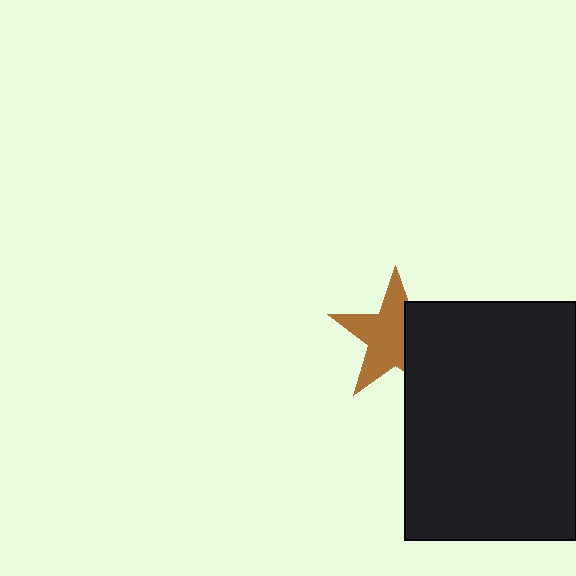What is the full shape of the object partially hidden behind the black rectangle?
The partially hidden object is a brown star.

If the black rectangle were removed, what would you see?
You would see the complete brown star.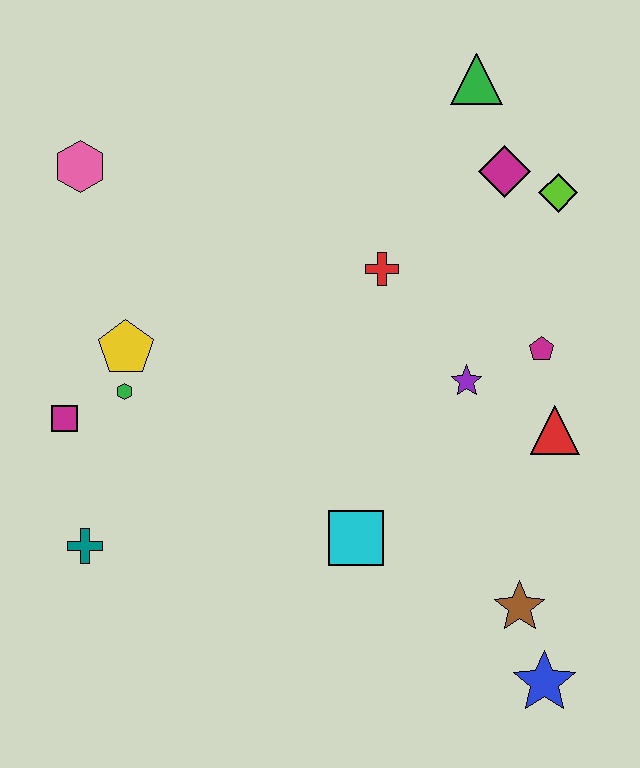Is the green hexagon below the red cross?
Yes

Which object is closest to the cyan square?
The brown star is closest to the cyan square.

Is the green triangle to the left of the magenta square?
No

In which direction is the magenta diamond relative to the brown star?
The magenta diamond is above the brown star.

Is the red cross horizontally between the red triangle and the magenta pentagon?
No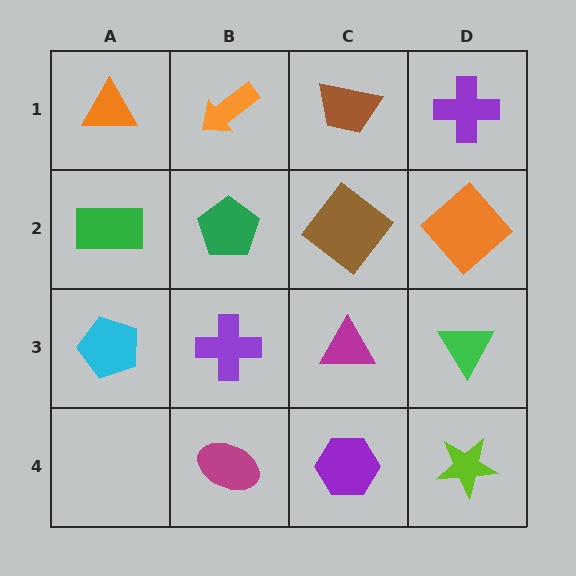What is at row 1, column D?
A purple cross.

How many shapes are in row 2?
4 shapes.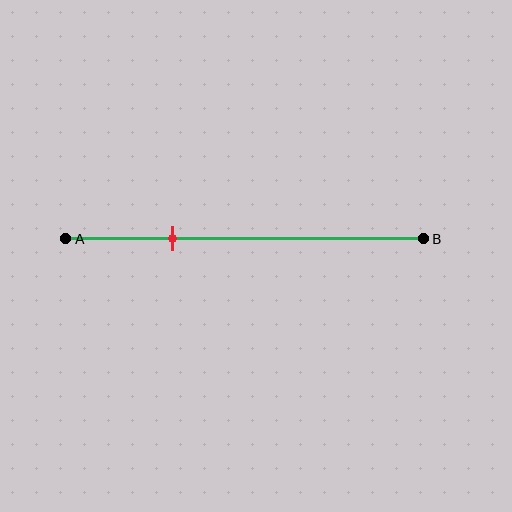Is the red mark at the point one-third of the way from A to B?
No, the mark is at about 30% from A, not at the 33% one-third point.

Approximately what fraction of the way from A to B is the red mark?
The red mark is approximately 30% of the way from A to B.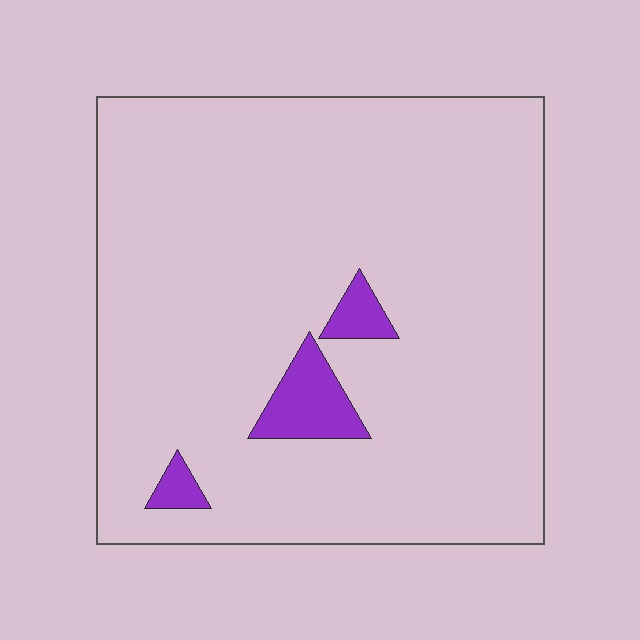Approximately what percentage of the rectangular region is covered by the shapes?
Approximately 5%.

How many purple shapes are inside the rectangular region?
3.